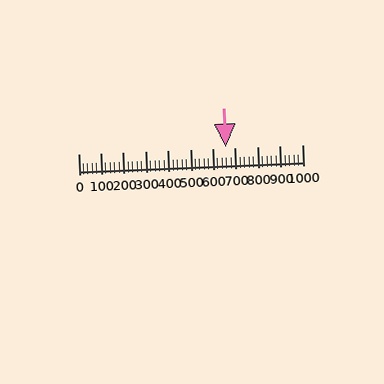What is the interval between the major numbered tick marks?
The major tick marks are spaced 100 units apart.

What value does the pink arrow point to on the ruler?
The pink arrow points to approximately 660.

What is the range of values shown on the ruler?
The ruler shows values from 0 to 1000.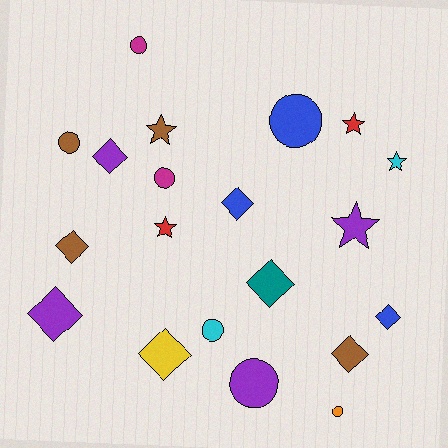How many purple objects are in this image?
There are 4 purple objects.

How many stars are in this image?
There are 5 stars.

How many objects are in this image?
There are 20 objects.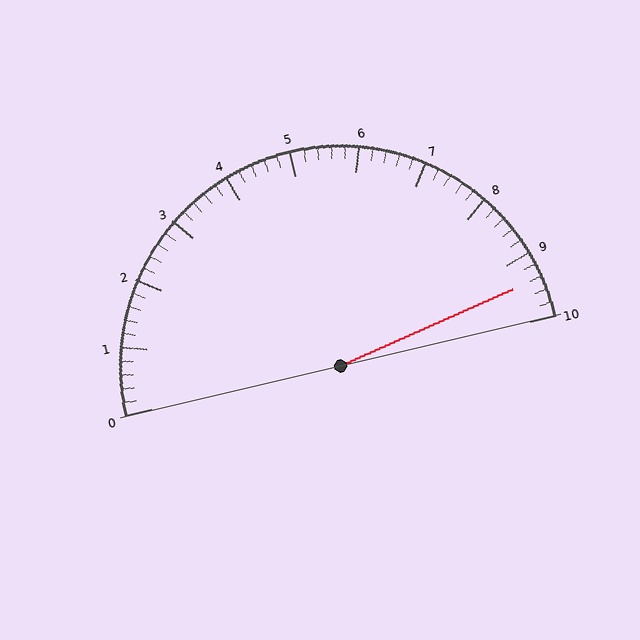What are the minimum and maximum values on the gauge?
The gauge ranges from 0 to 10.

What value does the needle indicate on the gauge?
The needle indicates approximately 9.4.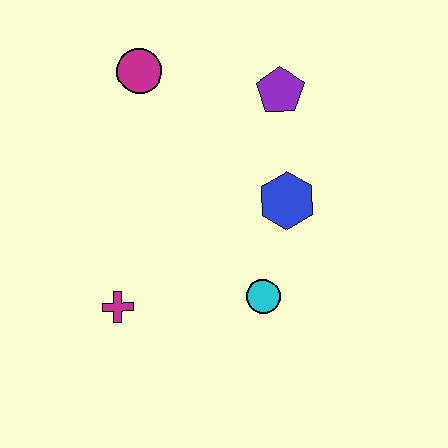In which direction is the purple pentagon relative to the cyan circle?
The purple pentagon is above the cyan circle.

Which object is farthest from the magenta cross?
The purple pentagon is farthest from the magenta cross.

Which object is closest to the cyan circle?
The blue hexagon is closest to the cyan circle.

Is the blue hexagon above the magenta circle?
No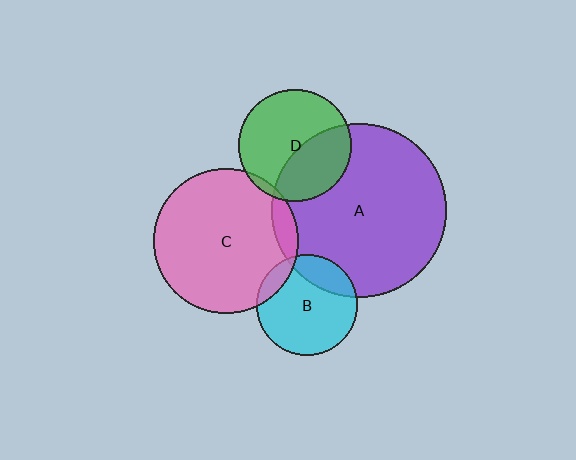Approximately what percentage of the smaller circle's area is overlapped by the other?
Approximately 10%.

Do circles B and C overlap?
Yes.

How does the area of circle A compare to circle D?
Approximately 2.4 times.